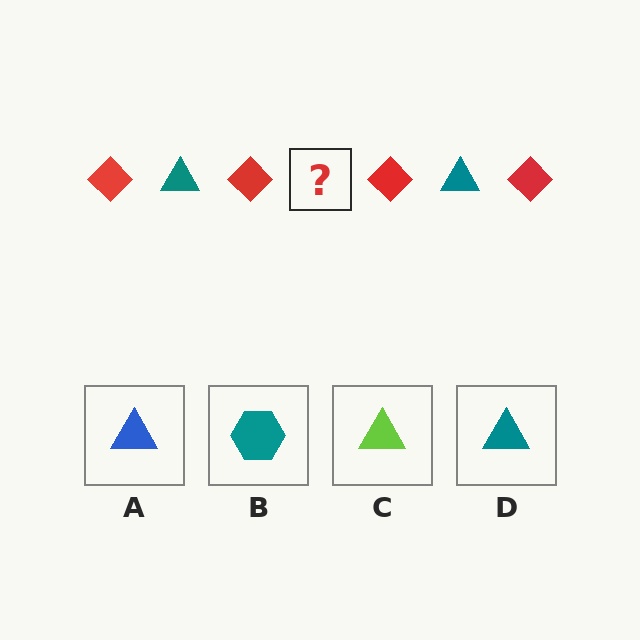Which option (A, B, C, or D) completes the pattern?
D.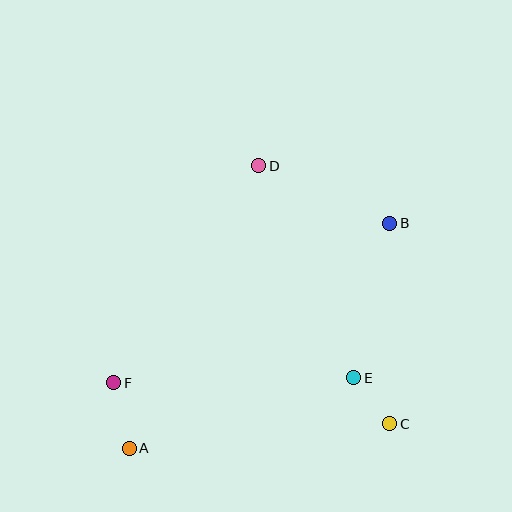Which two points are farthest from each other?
Points A and B are farthest from each other.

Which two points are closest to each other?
Points C and E are closest to each other.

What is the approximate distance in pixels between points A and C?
The distance between A and C is approximately 262 pixels.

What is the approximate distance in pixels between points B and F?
The distance between B and F is approximately 319 pixels.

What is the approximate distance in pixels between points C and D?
The distance between C and D is approximately 289 pixels.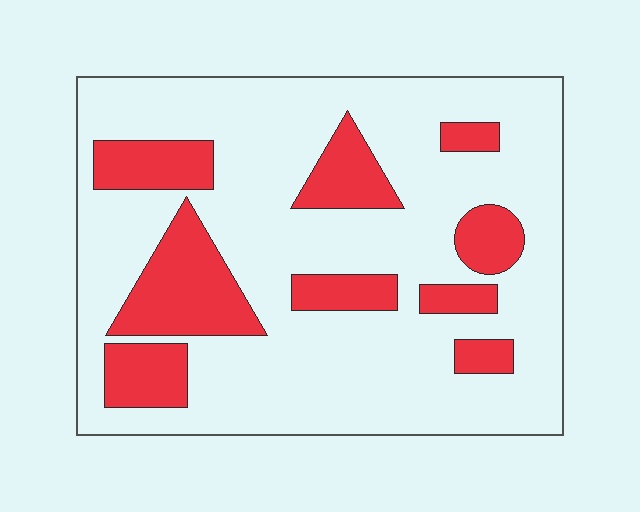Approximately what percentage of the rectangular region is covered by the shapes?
Approximately 25%.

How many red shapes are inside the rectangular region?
9.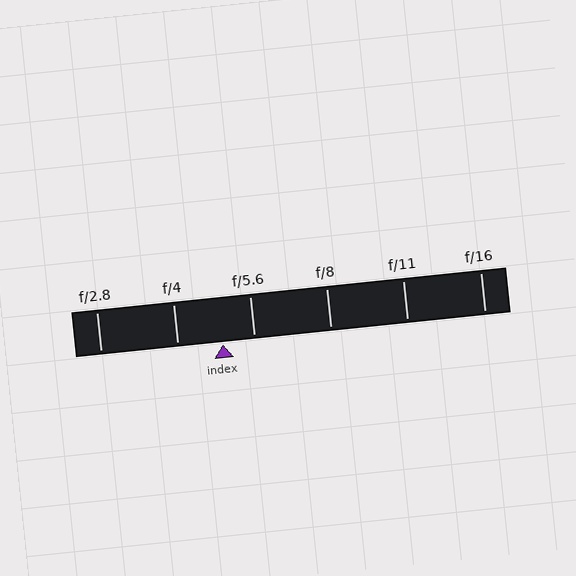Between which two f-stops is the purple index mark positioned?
The index mark is between f/4 and f/5.6.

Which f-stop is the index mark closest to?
The index mark is closest to f/5.6.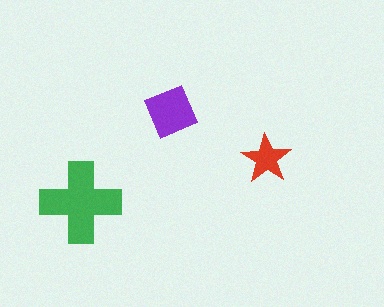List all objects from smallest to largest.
The red star, the purple diamond, the green cross.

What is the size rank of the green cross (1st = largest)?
1st.